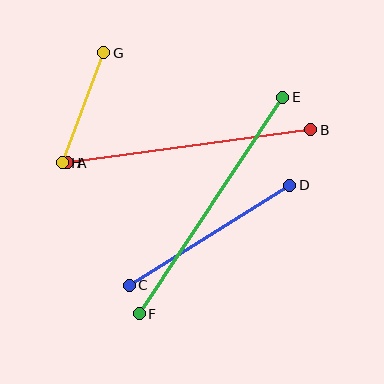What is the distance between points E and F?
The distance is approximately 260 pixels.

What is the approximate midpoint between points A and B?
The midpoint is at approximately (189, 146) pixels.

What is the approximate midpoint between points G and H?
The midpoint is at approximately (83, 108) pixels.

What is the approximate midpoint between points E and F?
The midpoint is at approximately (211, 205) pixels.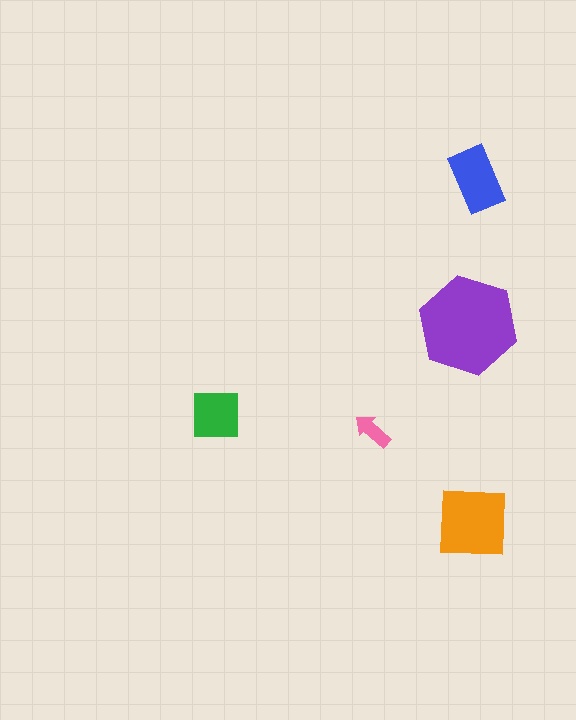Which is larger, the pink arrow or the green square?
The green square.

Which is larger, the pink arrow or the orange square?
The orange square.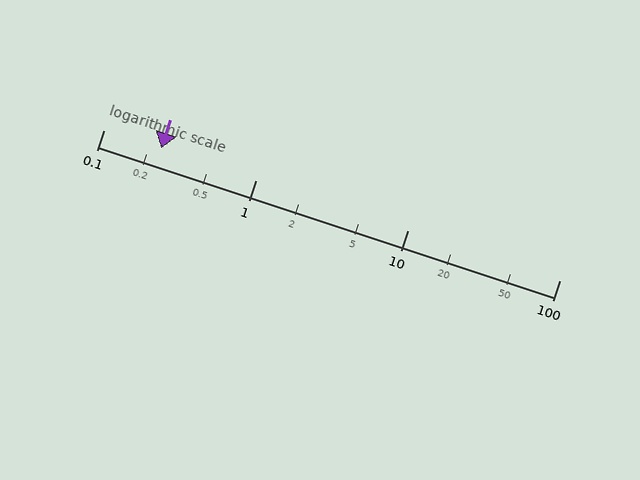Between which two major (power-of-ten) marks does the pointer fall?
The pointer is between 0.1 and 1.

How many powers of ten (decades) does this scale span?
The scale spans 3 decades, from 0.1 to 100.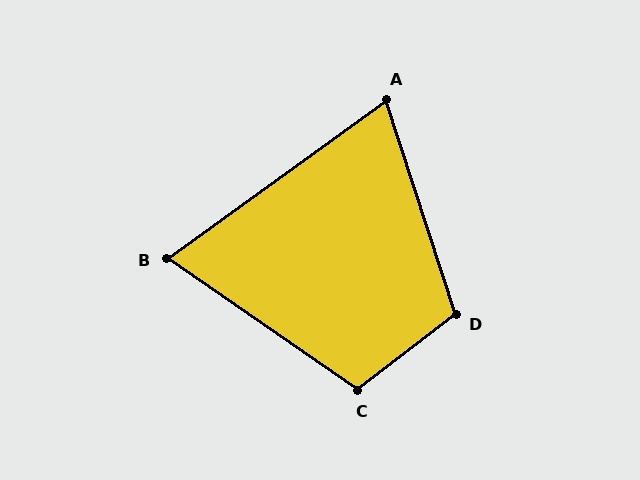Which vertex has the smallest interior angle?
B, at approximately 70 degrees.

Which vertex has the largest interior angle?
D, at approximately 110 degrees.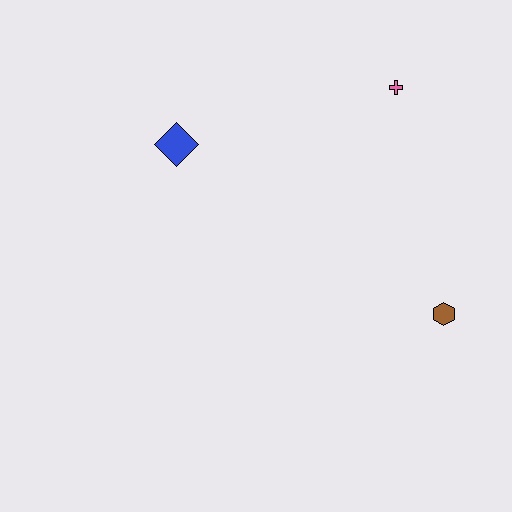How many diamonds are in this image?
There is 1 diamond.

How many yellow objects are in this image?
There are no yellow objects.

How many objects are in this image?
There are 3 objects.